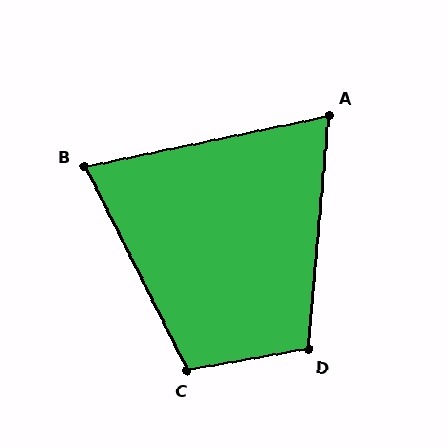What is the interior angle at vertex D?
Approximately 105 degrees (obtuse).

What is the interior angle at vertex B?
Approximately 75 degrees (acute).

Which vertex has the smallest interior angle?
A, at approximately 73 degrees.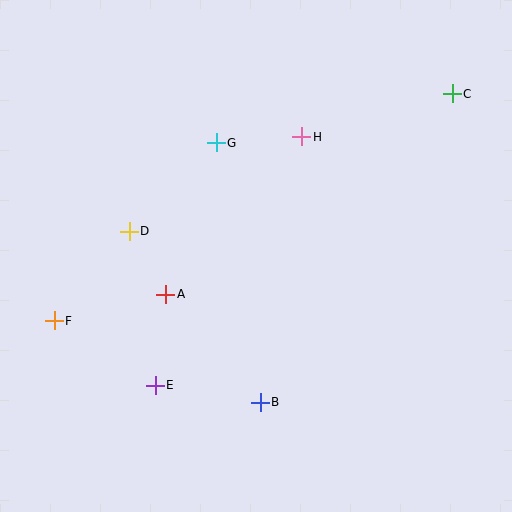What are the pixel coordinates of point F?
Point F is at (54, 321).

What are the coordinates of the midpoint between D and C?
The midpoint between D and C is at (291, 163).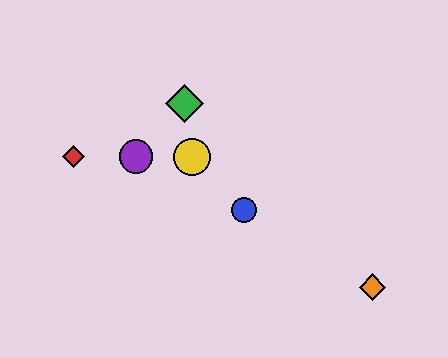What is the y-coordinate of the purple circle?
The purple circle is at y≈157.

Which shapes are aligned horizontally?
The red diamond, the yellow circle, the purple circle are aligned horizontally.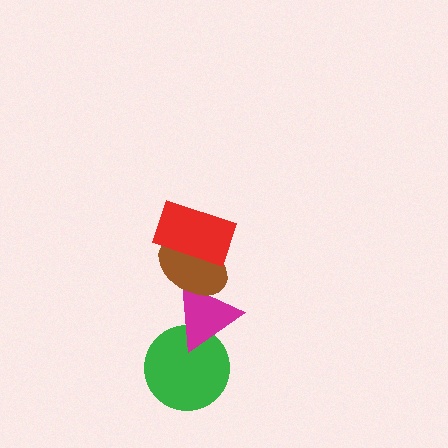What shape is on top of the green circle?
The magenta triangle is on top of the green circle.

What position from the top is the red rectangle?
The red rectangle is 1st from the top.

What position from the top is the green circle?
The green circle is 4th from the top.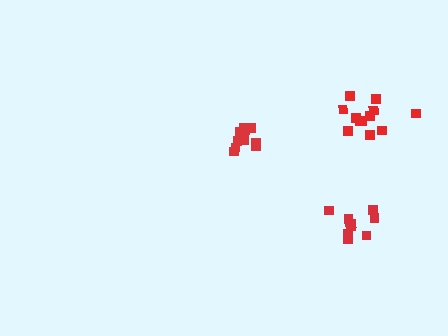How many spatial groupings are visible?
There are 3 spatial groupings.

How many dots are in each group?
Group 1: 11 dots, Group 2: 9 dots, Group 3: 12 dots (32 total).